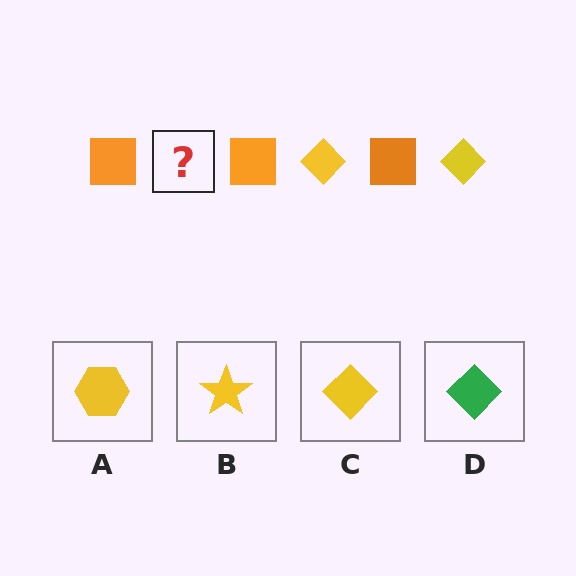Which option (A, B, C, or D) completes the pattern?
C.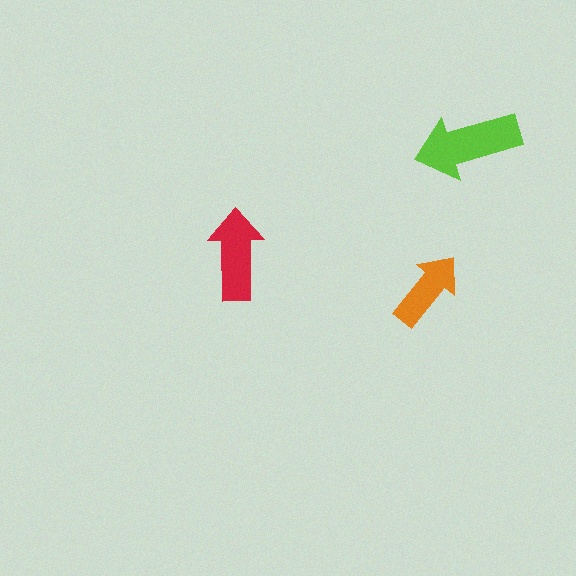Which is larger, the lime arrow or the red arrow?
The lime one.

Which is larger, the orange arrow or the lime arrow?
The lime one.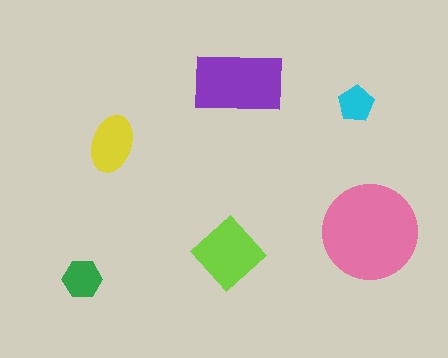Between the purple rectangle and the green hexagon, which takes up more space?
The purple rectangle.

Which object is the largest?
The pink circle.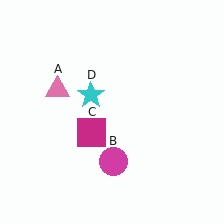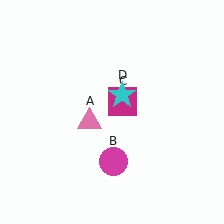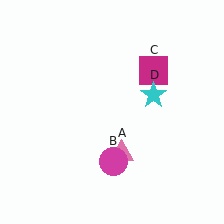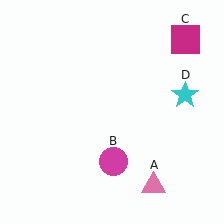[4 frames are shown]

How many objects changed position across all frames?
3 objects changed position: pink triangle (object A), magenta square (object C), cyan star (object D).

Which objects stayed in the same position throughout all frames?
Magenta circle (object B) remained stationary.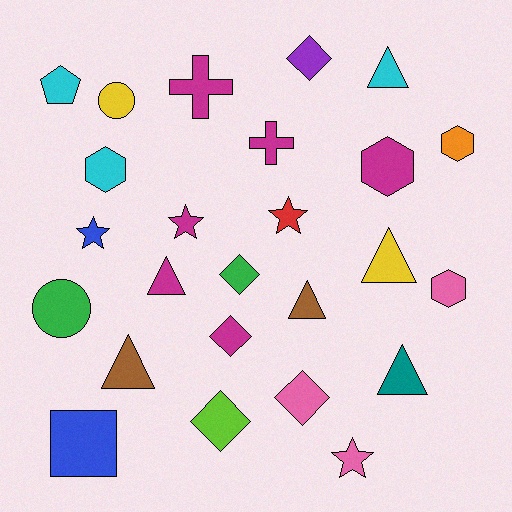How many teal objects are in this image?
There is 1 teal object.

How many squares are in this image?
There is 1 square.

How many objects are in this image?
There are 25 objects.